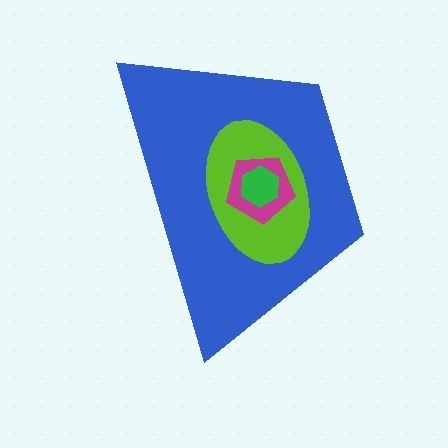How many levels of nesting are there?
4.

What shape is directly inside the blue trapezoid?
The lime ellipse.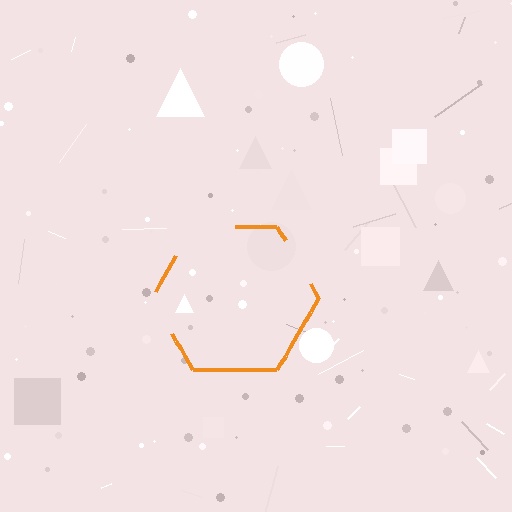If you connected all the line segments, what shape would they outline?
They would outline a hexagon.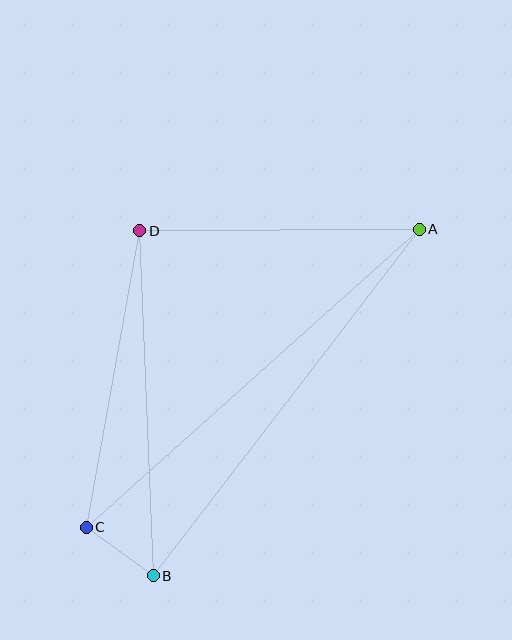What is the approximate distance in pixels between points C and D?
The distance between C and D is approximately 302 pixels.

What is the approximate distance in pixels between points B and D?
The distance between B and D is approximately 345 pixels.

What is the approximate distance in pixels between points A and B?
The distance between A and B is approximately 437 pixels.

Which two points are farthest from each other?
Points A and C are farthest from each other.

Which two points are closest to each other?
Points B and C are closest to each other.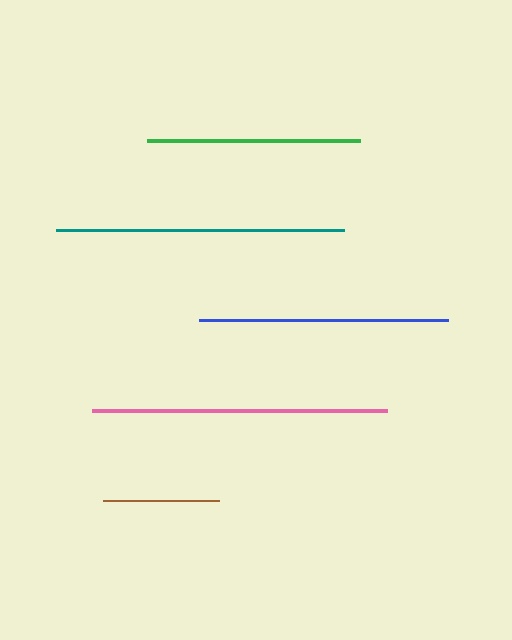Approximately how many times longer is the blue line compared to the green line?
The blue line is approximately 1.2 times the length of the green line.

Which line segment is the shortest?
The brown line is the shortest at approximately 116 pixels.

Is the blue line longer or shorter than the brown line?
The blue line is longer than the brown line.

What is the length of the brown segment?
The brown segment is approximately 116 pixels long.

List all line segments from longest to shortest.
From longest to shortest: pink, teal, blue, green, brown.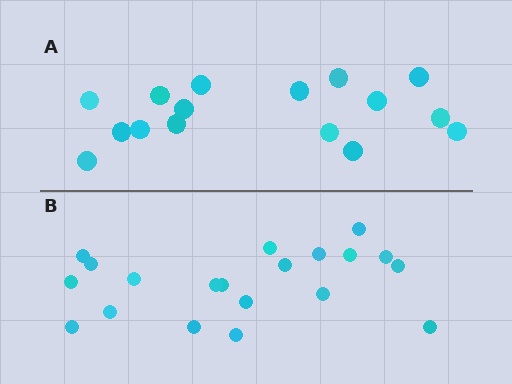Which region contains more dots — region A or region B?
Region B (the bottom region) has more dots.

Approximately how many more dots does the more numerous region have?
Region B has about 4 more dots than region A.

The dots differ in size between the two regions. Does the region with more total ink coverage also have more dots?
No. Region A has more total ink coverage because its dots are larger, but region B actually contains more individual dots. Total area can be misleading — the number of items is what matters here.